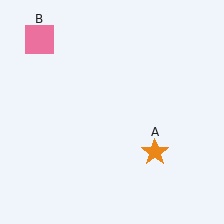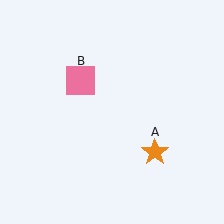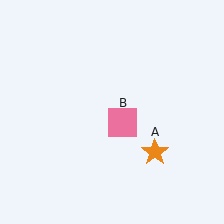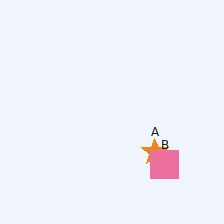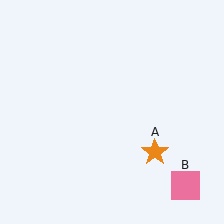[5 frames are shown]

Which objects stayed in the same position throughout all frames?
Orange star (object A) remained stationary.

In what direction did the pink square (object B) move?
The pink square (object B) moved down and to the right.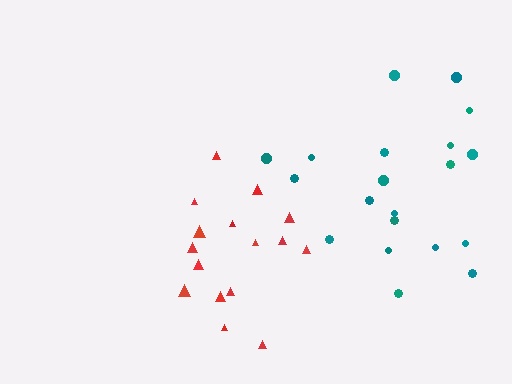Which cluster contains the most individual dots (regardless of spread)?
Teal (20).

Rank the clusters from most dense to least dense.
red, teal.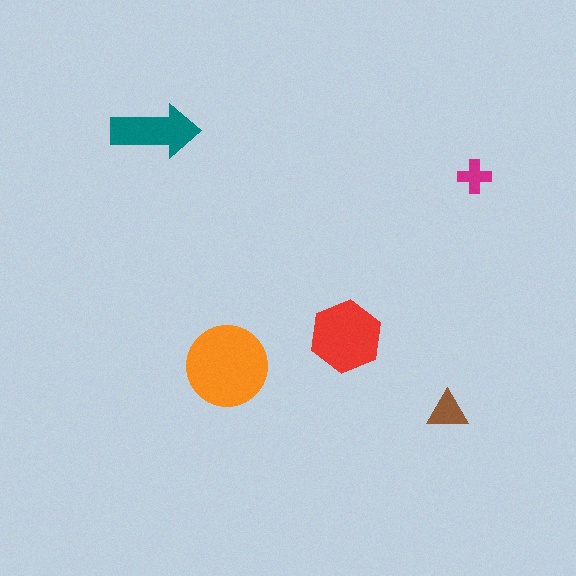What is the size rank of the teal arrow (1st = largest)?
3rd.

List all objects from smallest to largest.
The magenta cross, the brown triangle, the teal arrow, the red hexagon, the orange circle.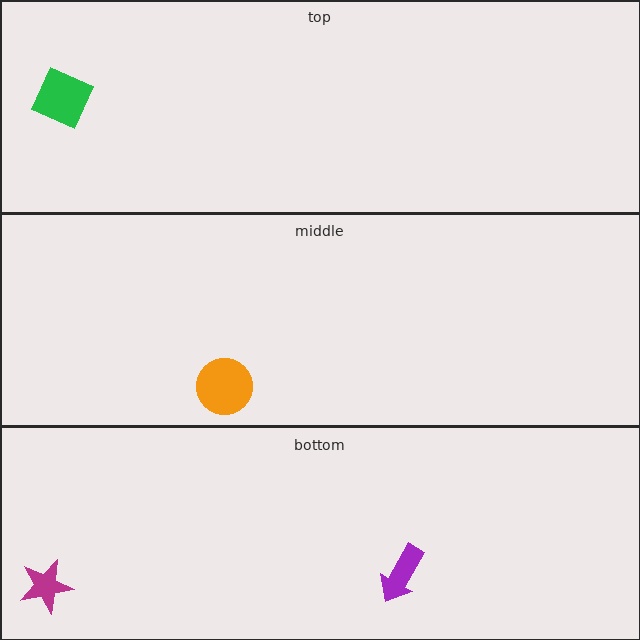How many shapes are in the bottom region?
2.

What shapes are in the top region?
The green square.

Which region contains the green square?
The top region.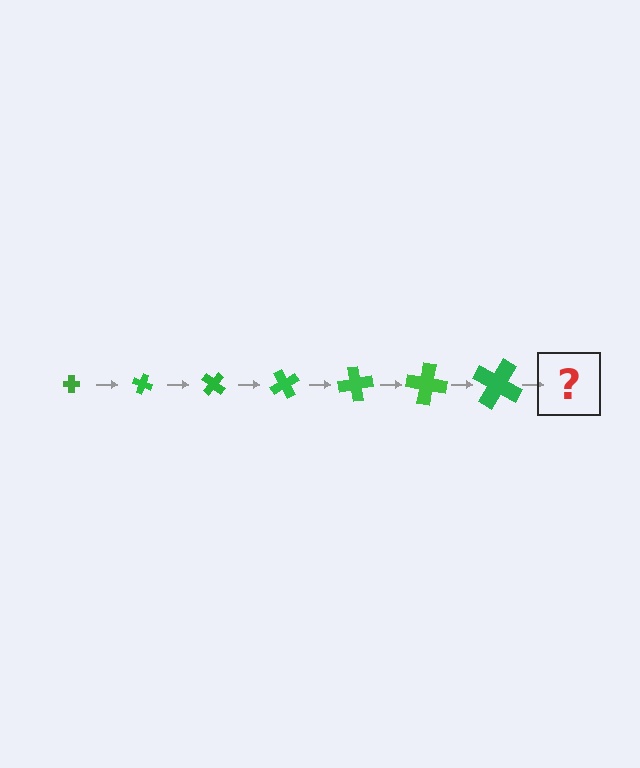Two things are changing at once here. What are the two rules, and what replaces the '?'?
The two rules are that the cross grows larger each step and it rotates 20 degrees each step. The '?' should be a cross, larger than the previous one and rotated 140 degrees from the start.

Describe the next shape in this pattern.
It should be a cross, larger than the previous one and rotated 140 degrees from the start.